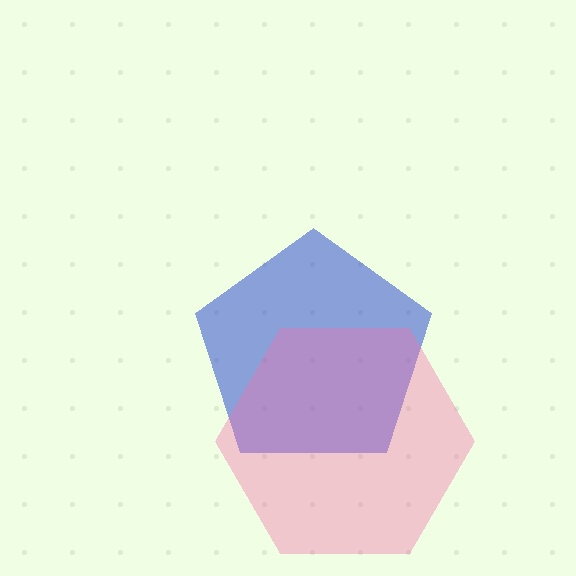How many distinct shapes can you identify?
There are 2 distinct shapes: a blue pentagon, a pink hexagon.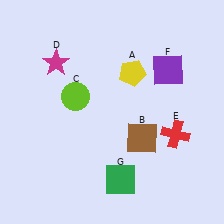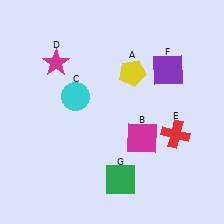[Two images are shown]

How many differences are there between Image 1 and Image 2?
There are 2 differences between the two images.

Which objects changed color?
B changed from brown to magenta. C changed from lime to cyan.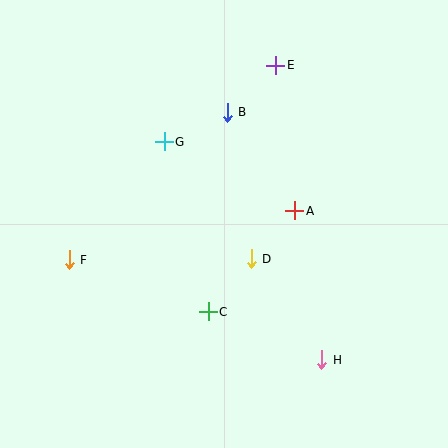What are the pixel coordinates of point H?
Point H is at (322, 360).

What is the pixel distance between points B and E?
The distance between B and E is 67 pixels.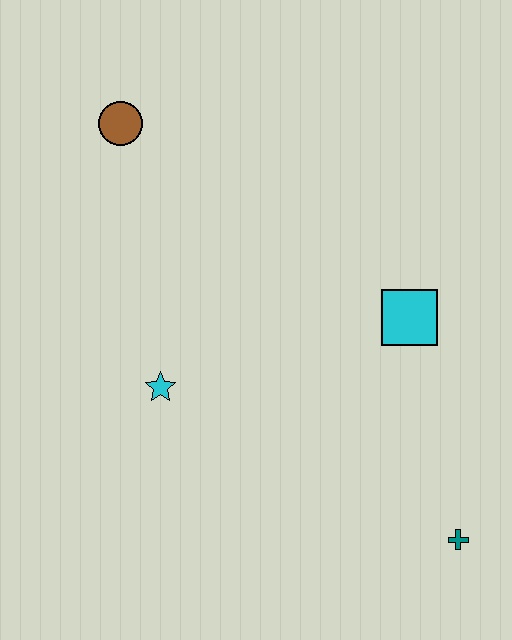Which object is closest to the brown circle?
The cyan star is closest to the brown circle.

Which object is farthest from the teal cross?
The brown circle is farthest from the teal cross.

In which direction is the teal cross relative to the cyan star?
The teal cross is to the right of the cyan star.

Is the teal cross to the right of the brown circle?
Yes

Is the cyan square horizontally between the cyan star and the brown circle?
No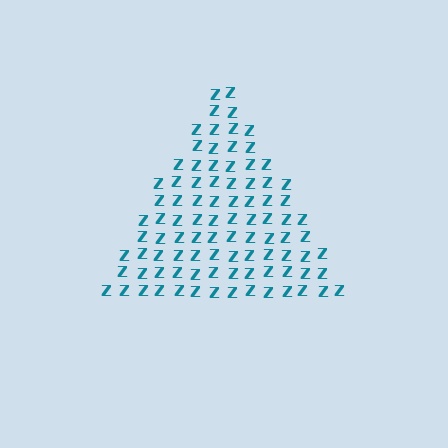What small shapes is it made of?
It is made of small letter Z's.